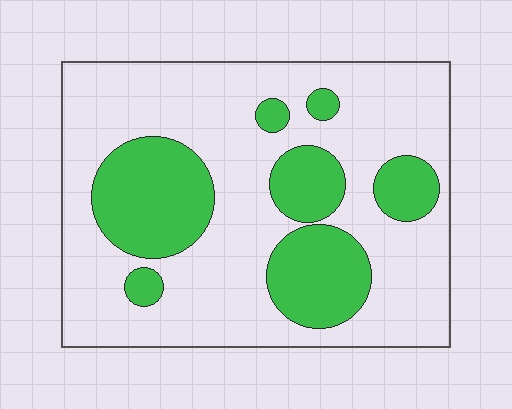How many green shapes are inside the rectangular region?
7.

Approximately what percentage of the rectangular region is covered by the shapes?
Approximately 30%.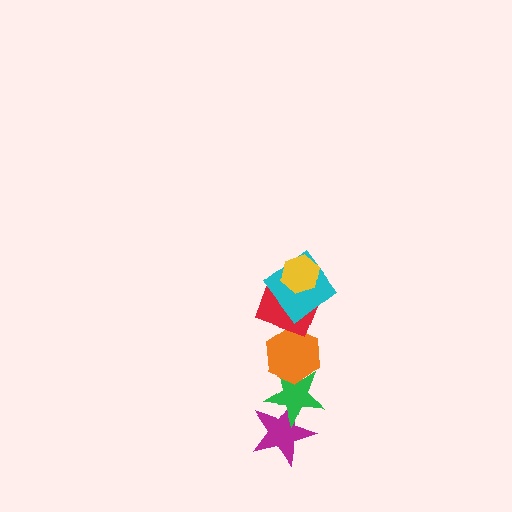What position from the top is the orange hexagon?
The orange hexagon is 4th from the top.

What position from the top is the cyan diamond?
The cyan diamond is 2nd from the top.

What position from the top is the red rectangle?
The red rectangle is 3rd from the top.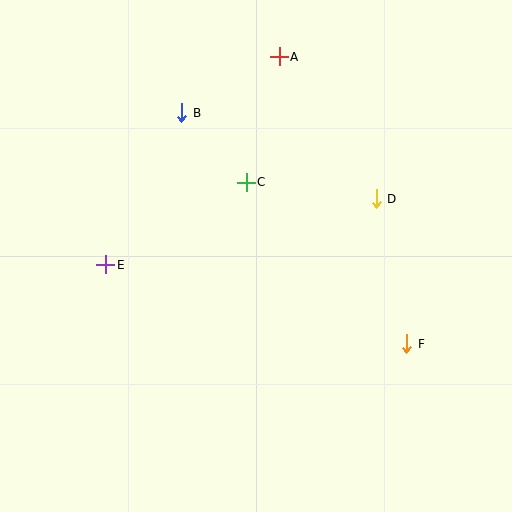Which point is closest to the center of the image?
Point C at (246, 182) is closest to the center.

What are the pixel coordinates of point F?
Point F is at (407, 344).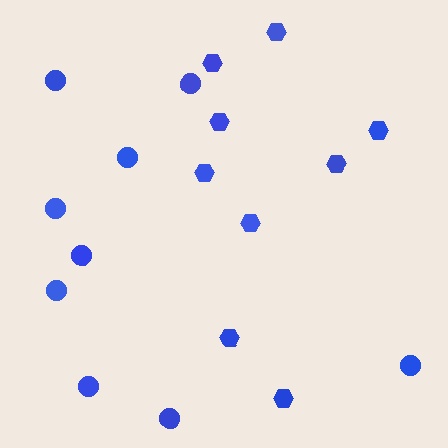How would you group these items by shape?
There are 2 groups: one group of hexagons (9) and one group of circles (9).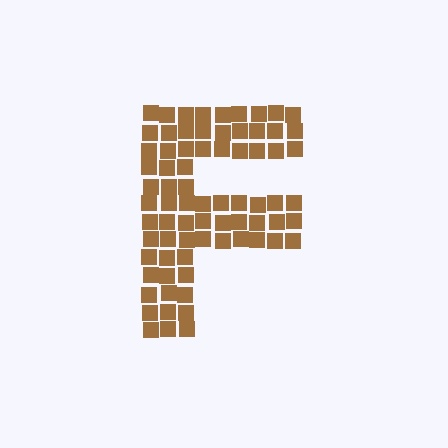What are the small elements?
The small elements are squares.